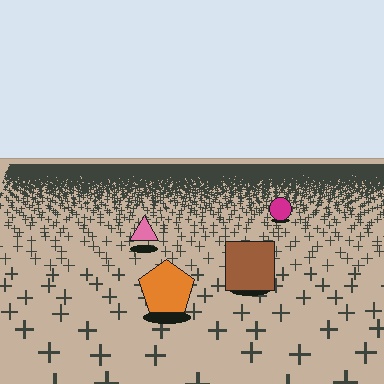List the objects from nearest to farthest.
From nearest to farthest: the orange pentagon, the brown square, the pink triangle, the magenta circle.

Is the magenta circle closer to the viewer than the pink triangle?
No. The pink triangle is closer — you can tell from the texture gradient: the ground texture is coarser near it.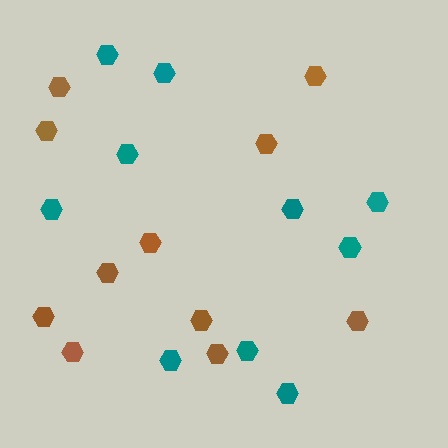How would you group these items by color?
There are 2 groups: one group of brown hexagons (11) and one group of teal hexagons (10).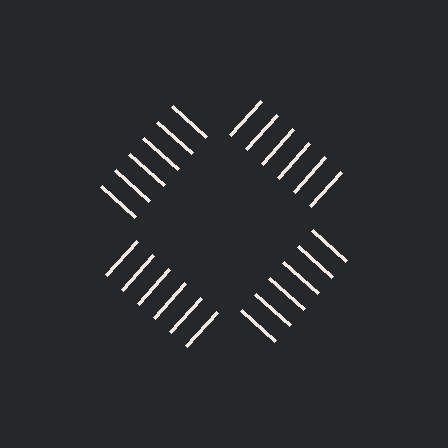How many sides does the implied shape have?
4 sides — the line-ends trace a square.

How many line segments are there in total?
24 — 6 along each of the 4 edges.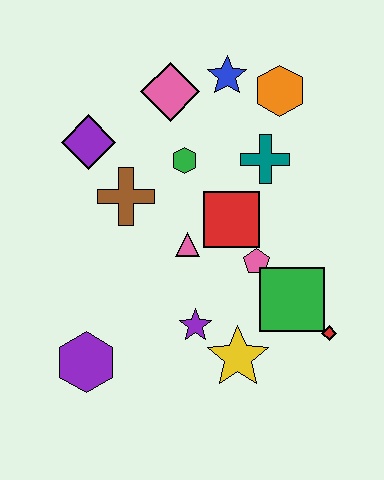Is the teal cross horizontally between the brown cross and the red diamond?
Yes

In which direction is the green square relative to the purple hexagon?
The green square is to the right of the purple hexagon.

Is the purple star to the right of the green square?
No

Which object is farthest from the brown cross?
The red diamond is farthest from the brown cross.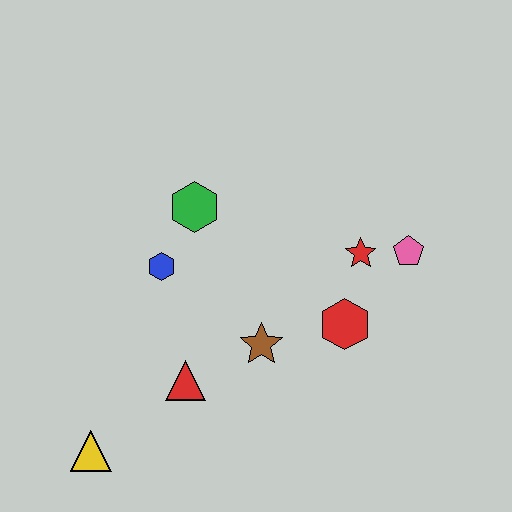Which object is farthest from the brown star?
The yellow triangle is farthest from the brown star.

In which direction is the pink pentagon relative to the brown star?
The pink pentagon is to the right of the brown star.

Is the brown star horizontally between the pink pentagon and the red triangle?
Yes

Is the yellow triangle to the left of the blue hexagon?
Yes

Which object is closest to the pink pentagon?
The red star is closest to the pink pentagon.